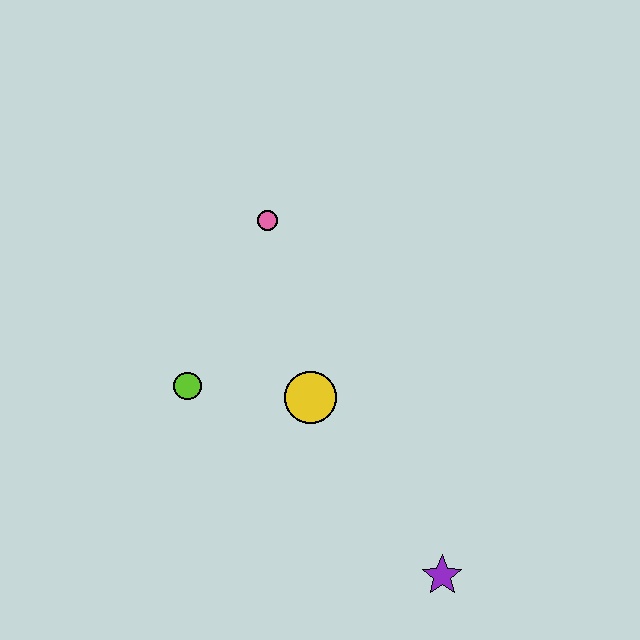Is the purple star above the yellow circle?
No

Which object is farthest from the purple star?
The pink circle is farthest from the purple star.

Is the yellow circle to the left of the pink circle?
No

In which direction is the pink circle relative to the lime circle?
The pink circle is above the lime circle.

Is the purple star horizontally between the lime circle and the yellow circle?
No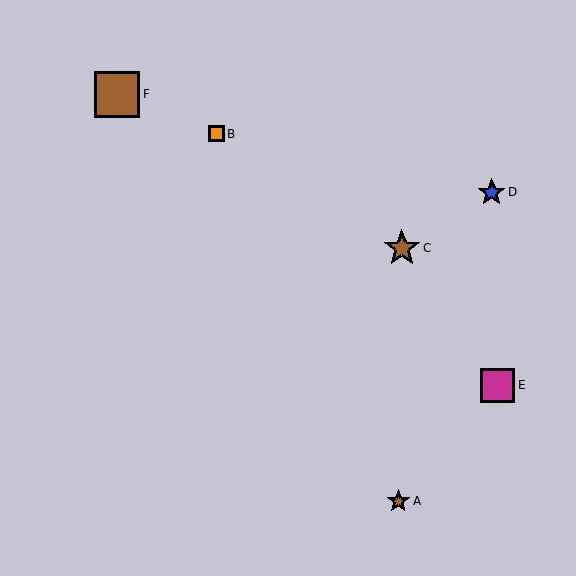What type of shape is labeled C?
Shape C is a brown star.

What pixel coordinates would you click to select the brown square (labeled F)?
Click at (117, 94) to select the brown square F.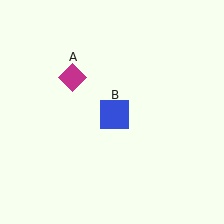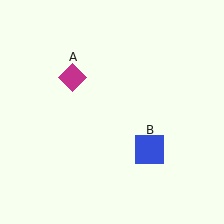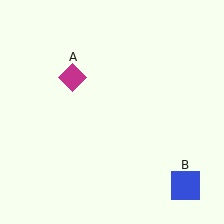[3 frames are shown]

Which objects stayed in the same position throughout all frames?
Magenta diamond (object A) remained stationary.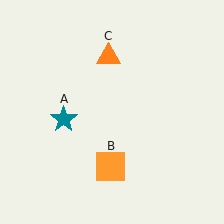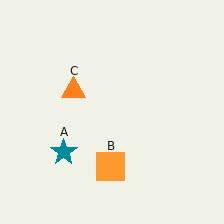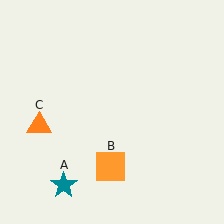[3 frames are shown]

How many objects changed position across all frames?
2 objects changed position: teal star (object A), orange triangle (object C).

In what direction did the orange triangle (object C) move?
The orange triangle (object C) moved down and to the left.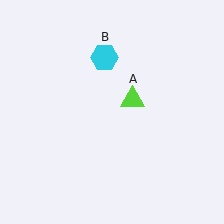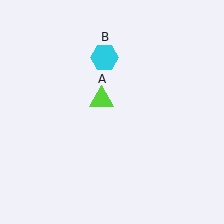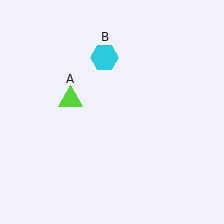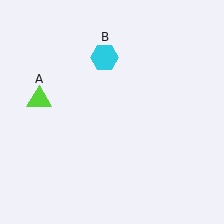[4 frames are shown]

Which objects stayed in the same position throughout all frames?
Cyan hexagon (object B) remained stationary.